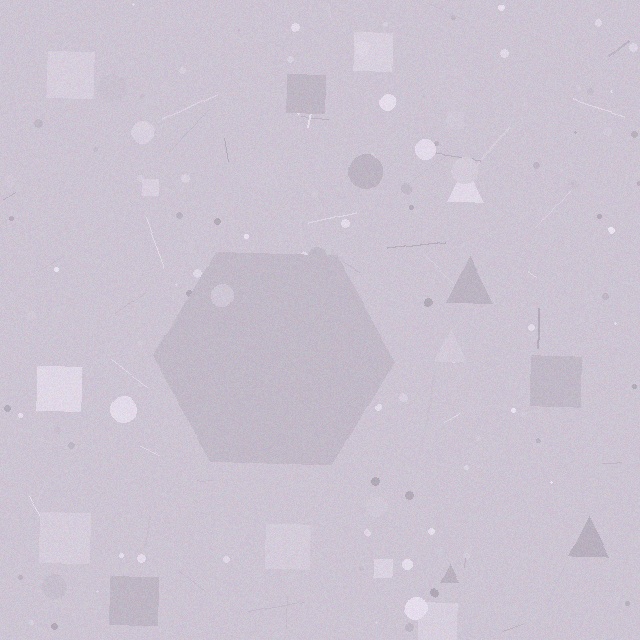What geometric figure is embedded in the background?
A hexagon is embedded in the background.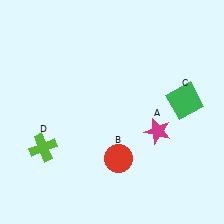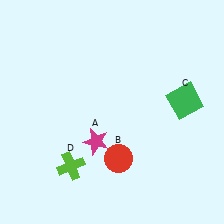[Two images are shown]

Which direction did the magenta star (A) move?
The magenta star (A) moved left.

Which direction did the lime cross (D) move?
The lime cross (D) moved right.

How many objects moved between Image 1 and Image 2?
2 objects moved between the two images.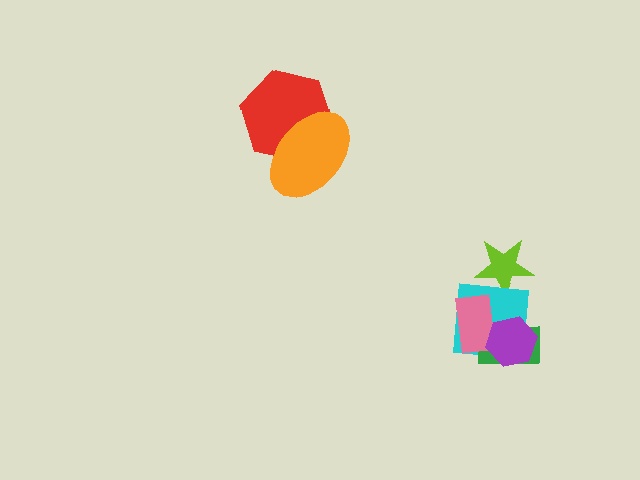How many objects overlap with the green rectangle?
3 objects overlap with the green rectangle.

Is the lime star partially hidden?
Yes, it is partially covered by another shape.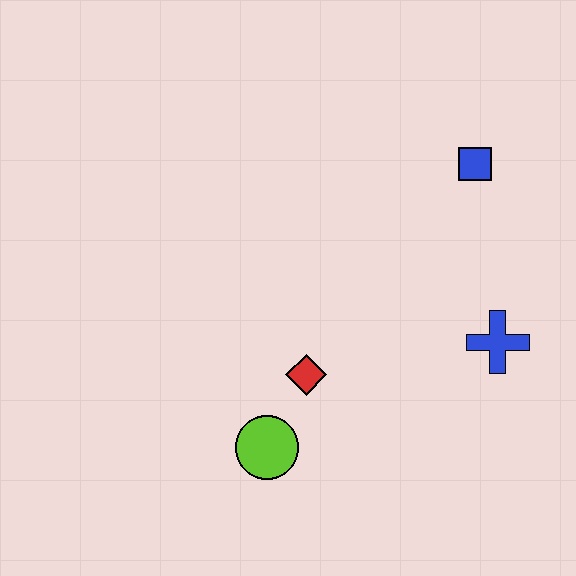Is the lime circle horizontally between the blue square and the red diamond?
No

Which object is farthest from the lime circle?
The blue square is farthest from the lime circle.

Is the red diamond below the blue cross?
Yes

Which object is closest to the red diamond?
The lime circle is closest to the red diamond.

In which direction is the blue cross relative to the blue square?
The blue cross is below the blue square.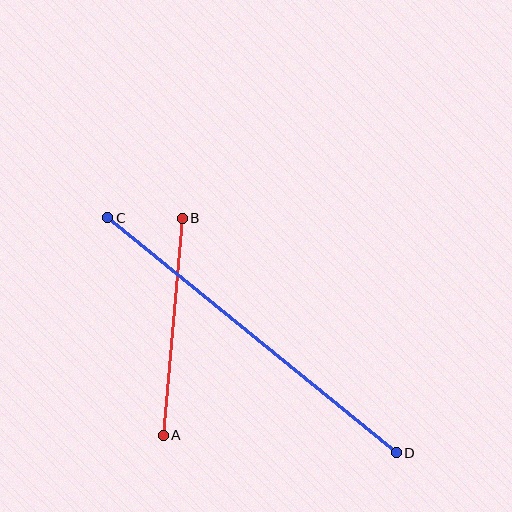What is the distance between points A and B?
The distance is approximately 217 pixels.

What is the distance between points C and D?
The distance is approximately 372 pixels.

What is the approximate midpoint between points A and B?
The midpoint is at approximately (173, 327) pixels.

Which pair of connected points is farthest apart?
Points C and D are farthest apart.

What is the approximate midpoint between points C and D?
The midpoint is at approximately (252, 335) pixels.